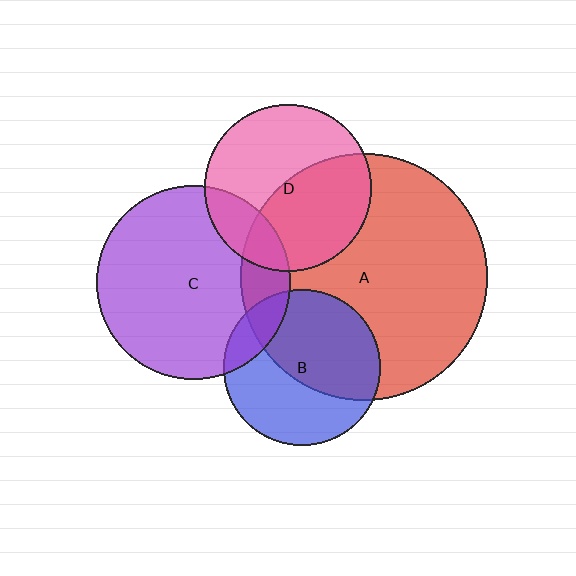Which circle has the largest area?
Circle A (red).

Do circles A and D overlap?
Yes.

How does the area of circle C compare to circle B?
Approximately 1.5 times.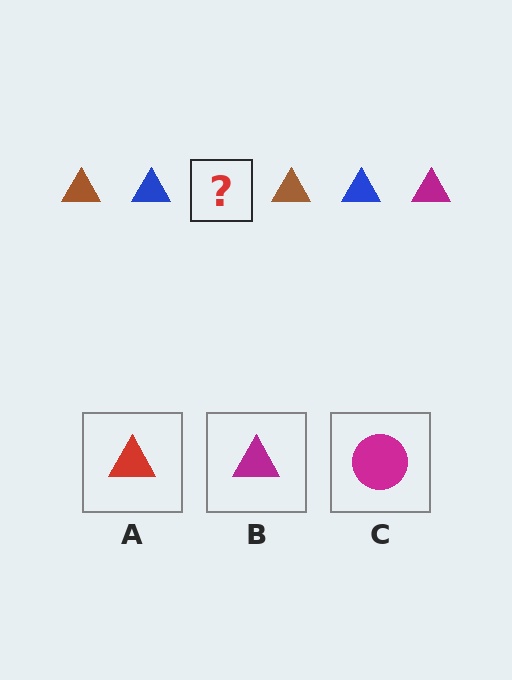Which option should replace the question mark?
Option B.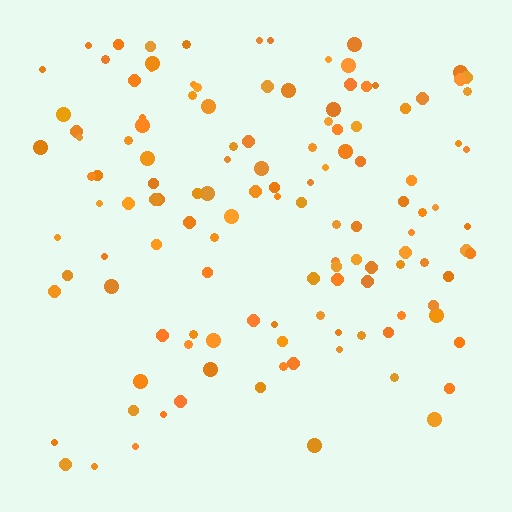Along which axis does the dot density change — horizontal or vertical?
Vertical.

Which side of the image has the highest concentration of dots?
The top.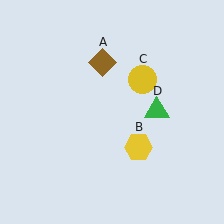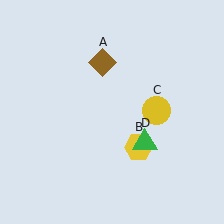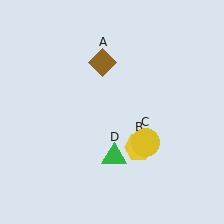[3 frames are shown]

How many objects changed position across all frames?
2 objects changed position: yellow circle (object C), green triangle (object D).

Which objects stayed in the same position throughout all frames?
Brown diamond (object A) and yellow hexagon (object B) remained stationary.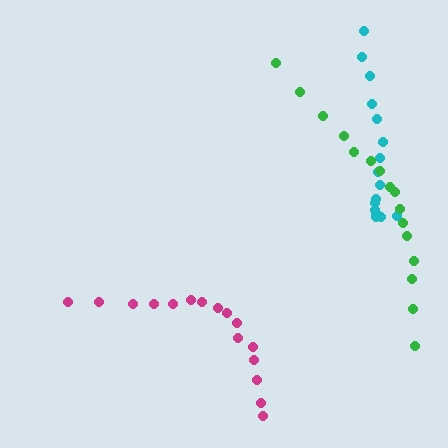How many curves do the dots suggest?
There are 3 distinct paths.